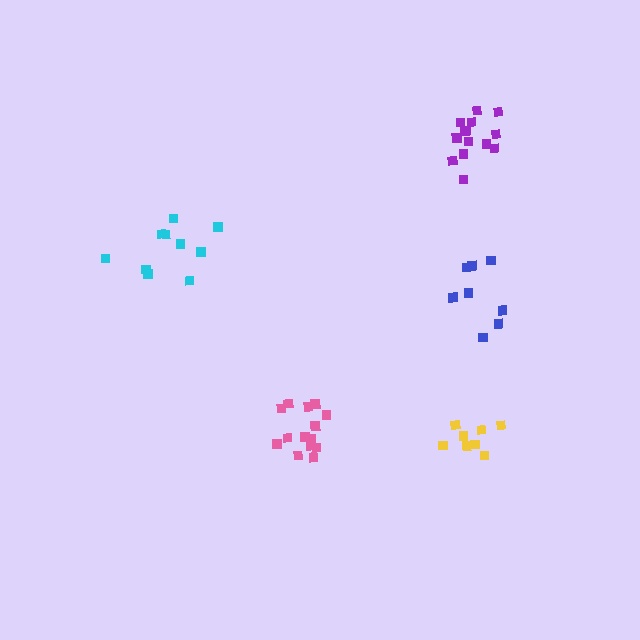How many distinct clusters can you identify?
There are 5 distinct clusters.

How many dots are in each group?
Group 1: 10 dots, Group 2: 8 dots, Group 3: 14 dots, Group 4: 14 dots, Group 5: 8 dots (54 total).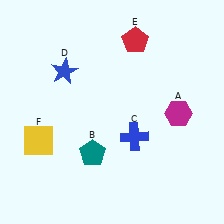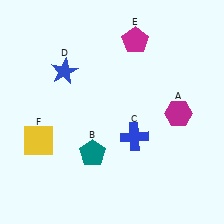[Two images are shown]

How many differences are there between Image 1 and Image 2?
There is 1 difference between the two images.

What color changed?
The pentagon (E) changed from red in Image 1 to magenta in Image 2.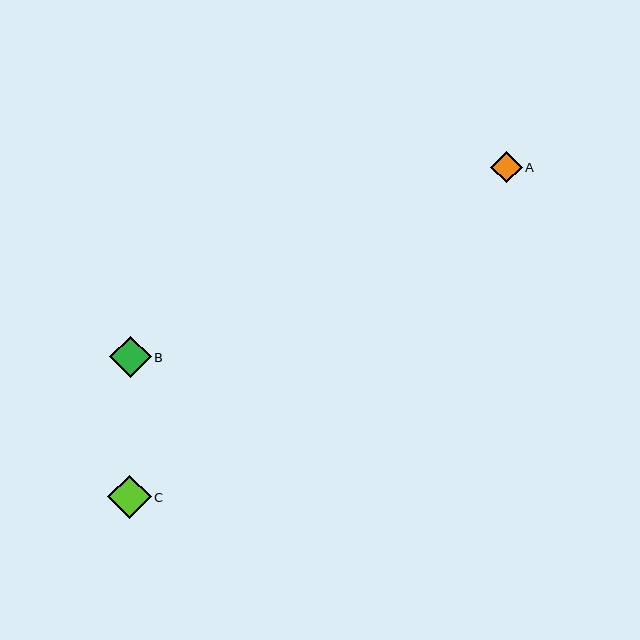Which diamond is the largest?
Diamond C is the largest with a size of approximately 43 pixels.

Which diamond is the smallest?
Diamond A is the smallest with a size of approximately 31 pixels.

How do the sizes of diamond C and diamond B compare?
Diamond C and diamond B are approximately the same size.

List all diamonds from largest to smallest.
From largest to smallest: C, B, A.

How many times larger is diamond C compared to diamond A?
Diamond C is approximately 1.4 times the size of diamond A.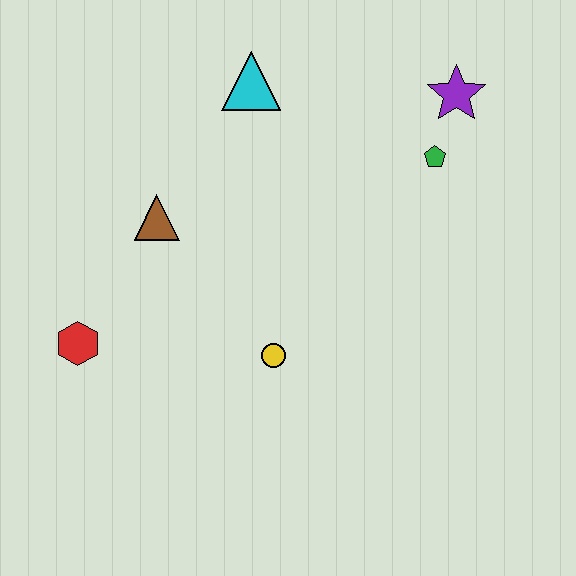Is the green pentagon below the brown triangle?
No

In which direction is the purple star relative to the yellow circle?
The purple star is above the yellow circle.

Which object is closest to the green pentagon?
The purple star is closest to the green pentagon.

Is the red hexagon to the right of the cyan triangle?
No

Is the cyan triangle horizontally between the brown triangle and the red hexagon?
No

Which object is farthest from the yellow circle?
The purple star is farthest from the yellow circle.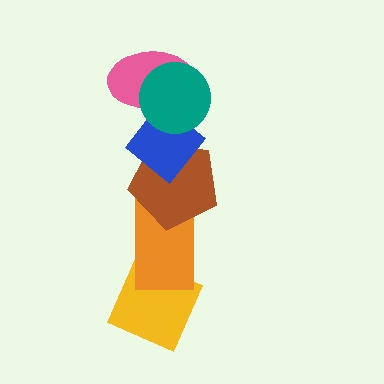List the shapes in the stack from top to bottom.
From top to bottom: the teal circle, the pink ellipse, the blue diamond, the brown pentagon, the orange rectangle, the yellow diamond.